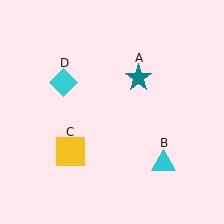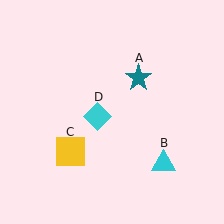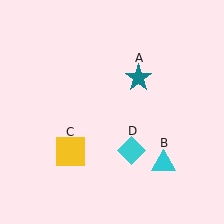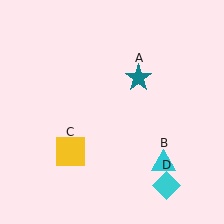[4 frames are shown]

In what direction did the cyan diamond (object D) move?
The cyan diamond (object D) moved down and to the right.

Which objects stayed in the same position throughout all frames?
Teal star (object A) and cyan triangle (object B) and yellow square (object C) remained stationary.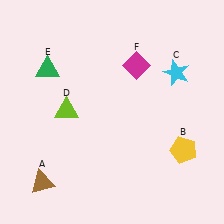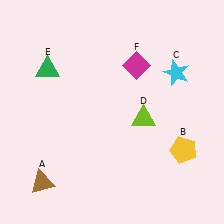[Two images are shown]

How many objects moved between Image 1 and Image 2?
1 object moved between the two images.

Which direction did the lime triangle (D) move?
The lime triangle (D) moved right.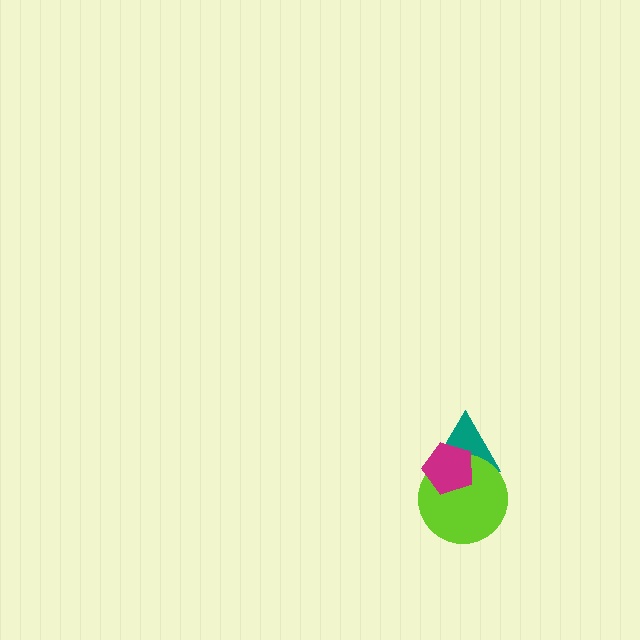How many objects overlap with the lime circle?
2 objects overlap with the lime circle.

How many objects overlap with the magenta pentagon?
2 objects overlap with the magenta pentagon.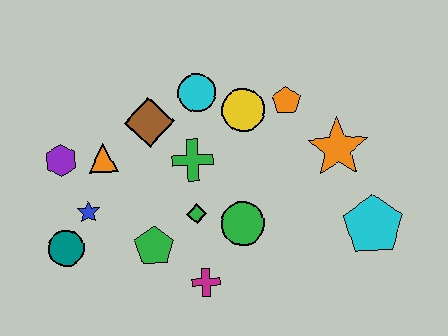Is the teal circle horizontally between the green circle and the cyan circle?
No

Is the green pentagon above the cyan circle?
No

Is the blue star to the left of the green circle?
Yes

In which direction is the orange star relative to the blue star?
The orange star is to the right of the blue star.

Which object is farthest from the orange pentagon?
The teal circle is farthest from the orange pentagon.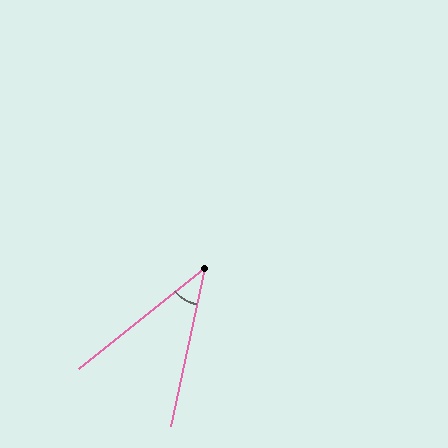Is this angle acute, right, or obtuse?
It is acute.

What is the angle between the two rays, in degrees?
Approximately 39 degrees.